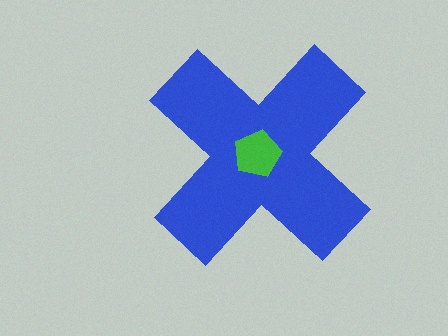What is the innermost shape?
The green pentagon.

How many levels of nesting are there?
2.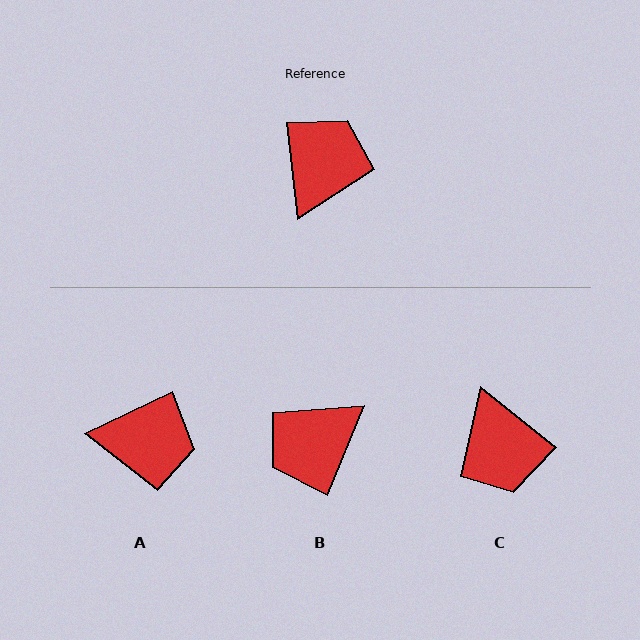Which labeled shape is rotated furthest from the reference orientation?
B, about 151 degrees away.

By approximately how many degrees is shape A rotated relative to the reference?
Approximately 71 degrees clockwise.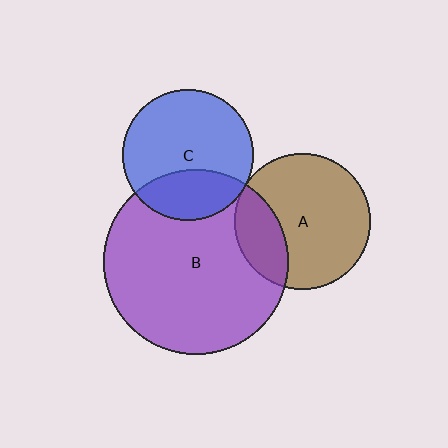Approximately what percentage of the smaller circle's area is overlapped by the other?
Approximately 25%.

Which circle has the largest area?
Circle B (purple).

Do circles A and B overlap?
Yes.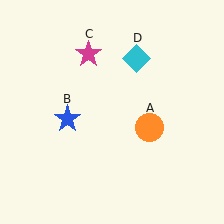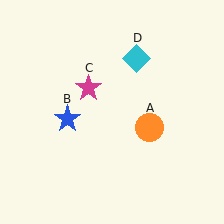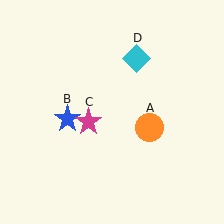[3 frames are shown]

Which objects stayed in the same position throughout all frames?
Orange circle (object A) and blue star (object B) and cyan diamond (object D) remained stationary.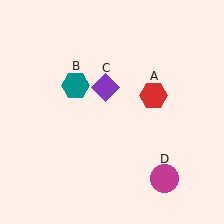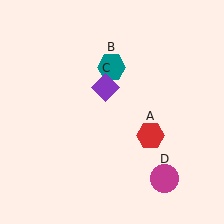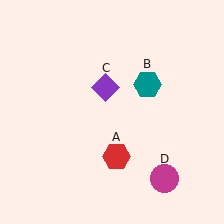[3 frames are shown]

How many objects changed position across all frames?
2 objects changed position: red hexagon (object A), teal hexagon (object B).